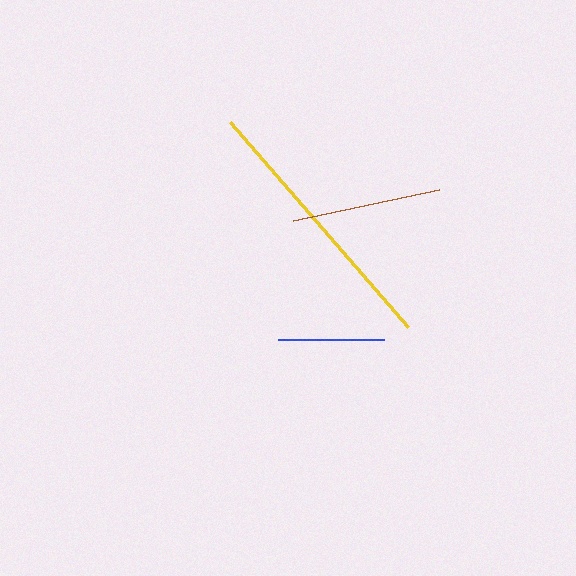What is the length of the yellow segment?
The yellow segment is approximately 272 pixels long.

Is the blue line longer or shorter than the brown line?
The brown line is longer than the blue line.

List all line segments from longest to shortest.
From longest to shortest: yellow, brown, blue.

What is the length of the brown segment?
The brown segment is approximately 150 pixels long.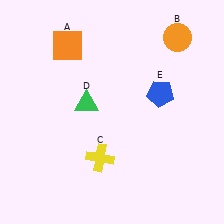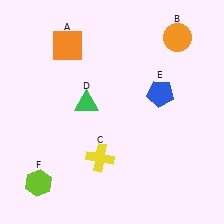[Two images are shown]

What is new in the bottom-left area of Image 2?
A lime hexagon (F) was added in the bottom-left area of Image 2.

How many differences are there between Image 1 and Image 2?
There is 1 difference between the two images.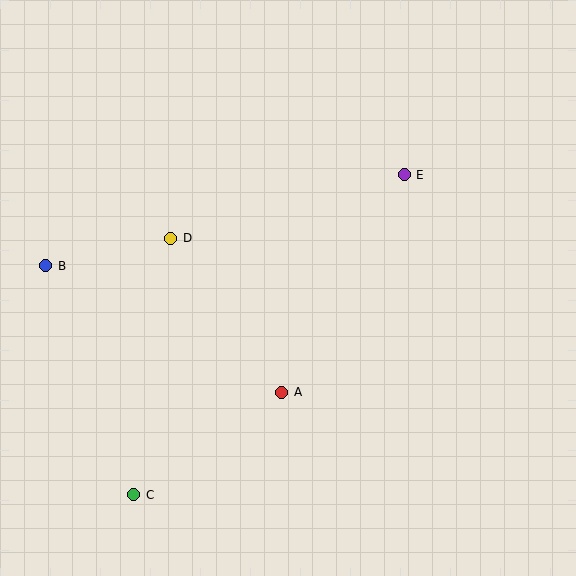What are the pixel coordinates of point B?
Point B is at (46, 266).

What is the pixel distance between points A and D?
The distance between A and D is 189 pixels.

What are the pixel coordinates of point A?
Point A is at (282, 392).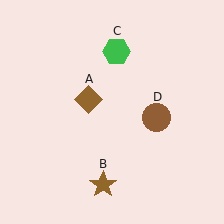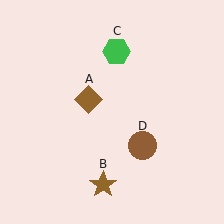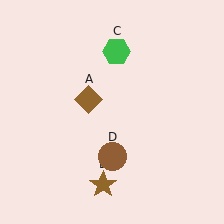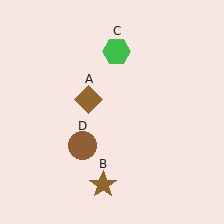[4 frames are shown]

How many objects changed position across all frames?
1 object changed position: brown circle (object D).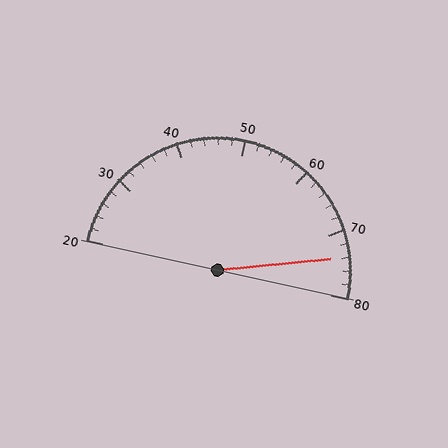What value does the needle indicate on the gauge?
The needle indicates approximately 74.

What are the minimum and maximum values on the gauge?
The gauge ranges from 20 to 80.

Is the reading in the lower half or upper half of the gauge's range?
The reading is in the upper half of the range (20 to 80).